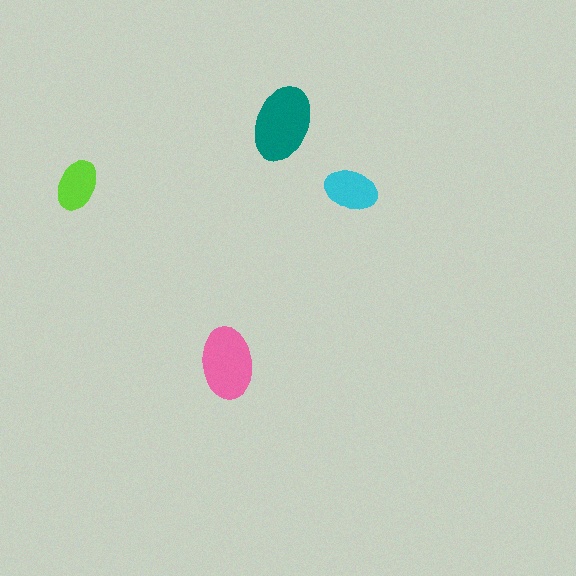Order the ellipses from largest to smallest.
the teal one, the pink one, the cyan one, the lime one.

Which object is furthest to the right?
The cyan ellipse is rightmost.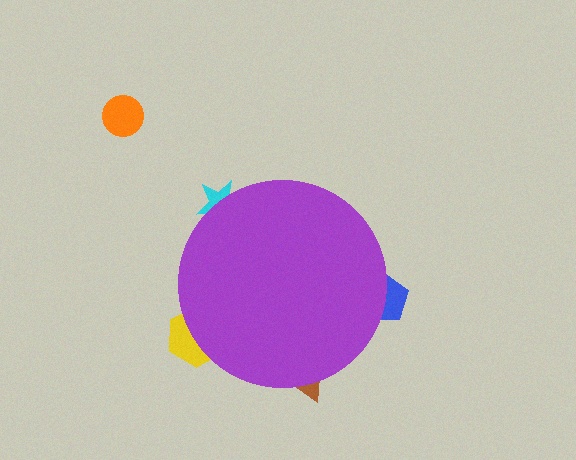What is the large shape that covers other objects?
A purple circle.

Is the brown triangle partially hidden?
Yes, the brown triangle is partially hidden behind the purple circle.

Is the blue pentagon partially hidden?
Yes, the blue pentagon is partially hidden behind the purple circle.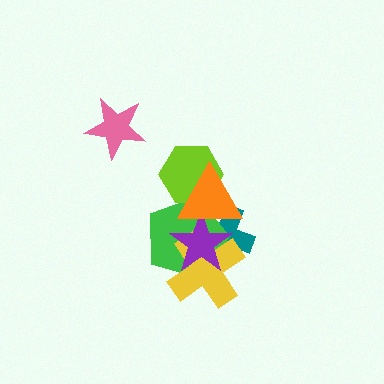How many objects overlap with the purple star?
4 objects overlap with the purple star.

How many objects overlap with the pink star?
0 objects overlap with the pink star.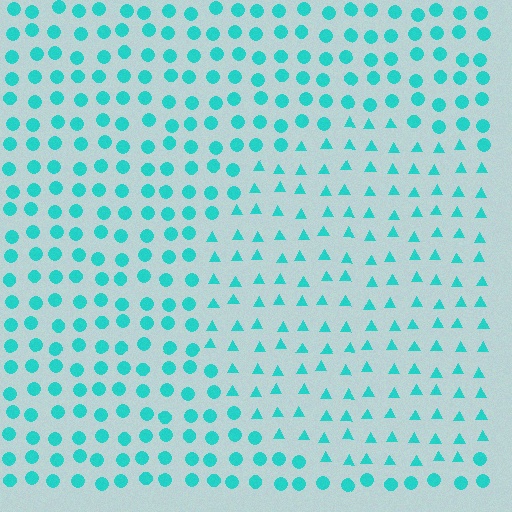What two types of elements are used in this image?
The image uses triangles inside the circle region and circles outside it.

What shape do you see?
I see a circle.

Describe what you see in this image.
The image is filled with small cyan elements arranged in a uniform grid. A circle-shaped region contains triangles, while the surrounding area contains circles. The boundary is defined purely by the change in element shape.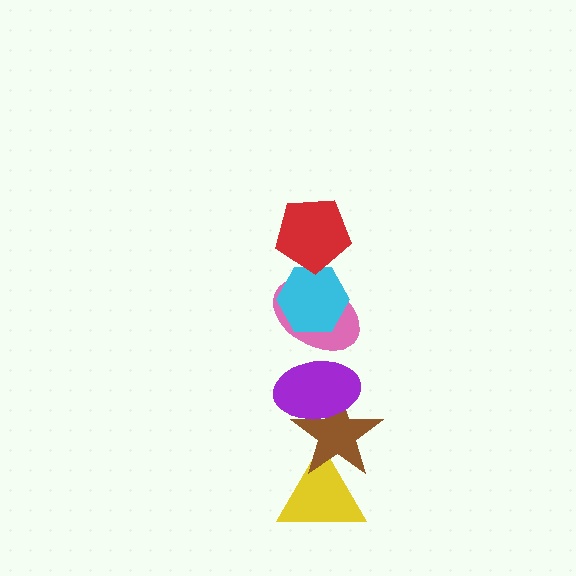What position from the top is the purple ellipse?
The purple ellipse is 4th from the top.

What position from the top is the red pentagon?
The red pentagon is 1st from the top.